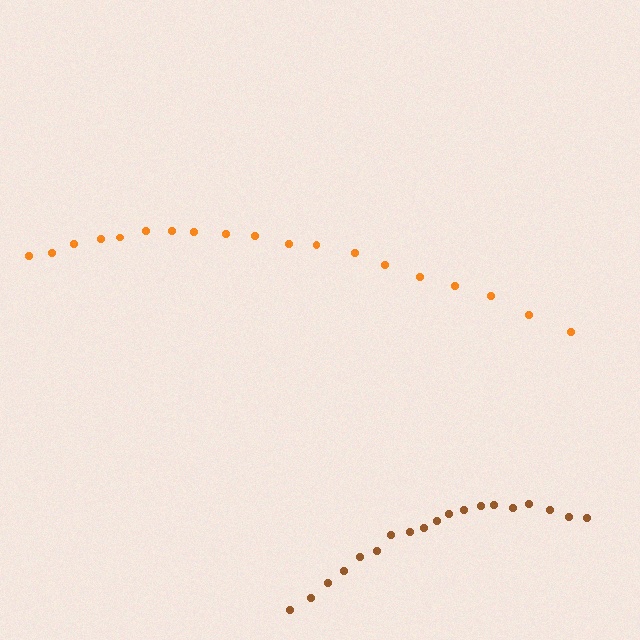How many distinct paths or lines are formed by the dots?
There are 2 distinct paths.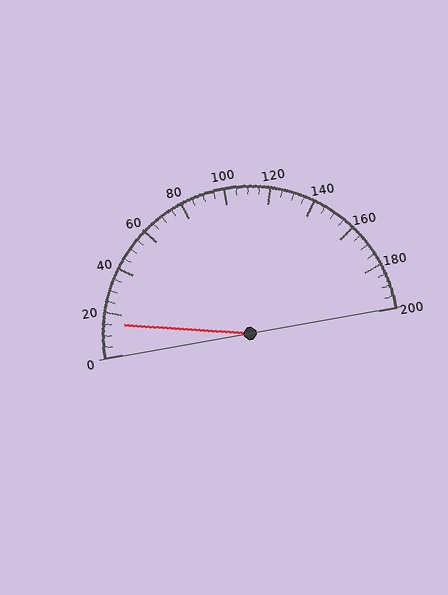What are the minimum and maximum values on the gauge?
The gauge ranges from 0 to 200.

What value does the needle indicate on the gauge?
The needle indicates approximately 15.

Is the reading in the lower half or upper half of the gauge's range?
The reading is in the lower half of the range (0 to 200).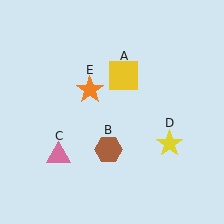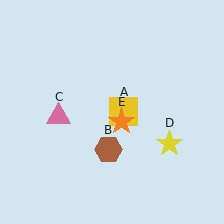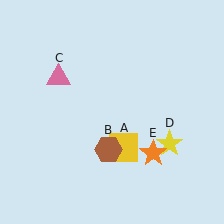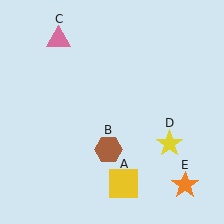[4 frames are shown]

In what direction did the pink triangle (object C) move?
The pink triangle (object C) moved up.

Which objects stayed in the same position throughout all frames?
Brown hexagon (object B) and yellow star (object D) remained stationary.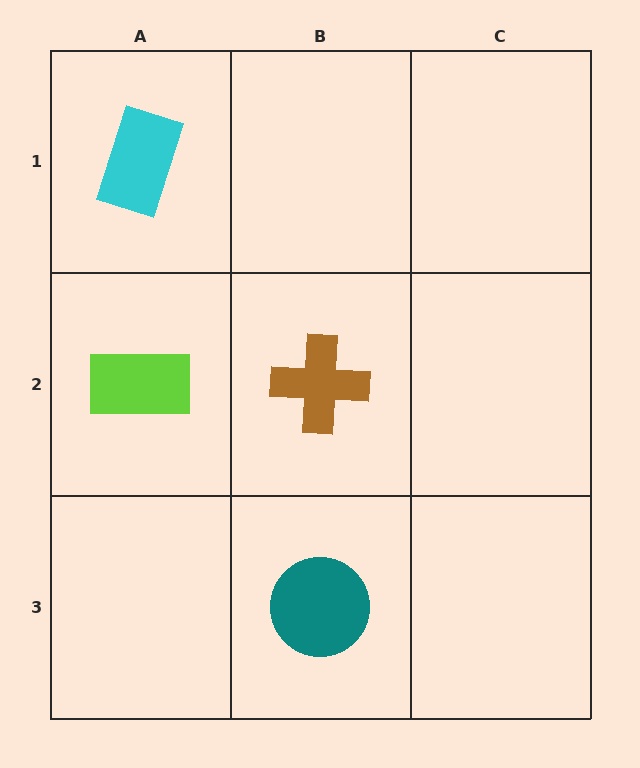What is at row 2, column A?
A lime rectangle.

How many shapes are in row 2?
2 shapes.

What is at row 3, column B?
A teal circle.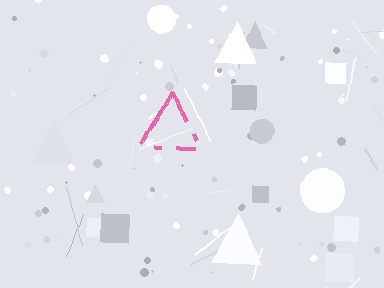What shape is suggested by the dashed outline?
The dashed outline suggests a triangle.